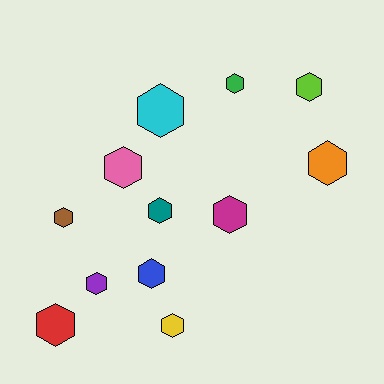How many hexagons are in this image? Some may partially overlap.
There are 12 hexagons.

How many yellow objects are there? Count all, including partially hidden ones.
There is 1 yellow object.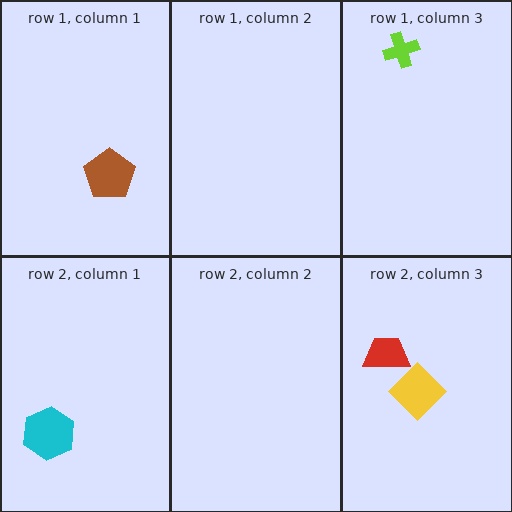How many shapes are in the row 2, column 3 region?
2.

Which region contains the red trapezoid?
The row 2, column 3 region.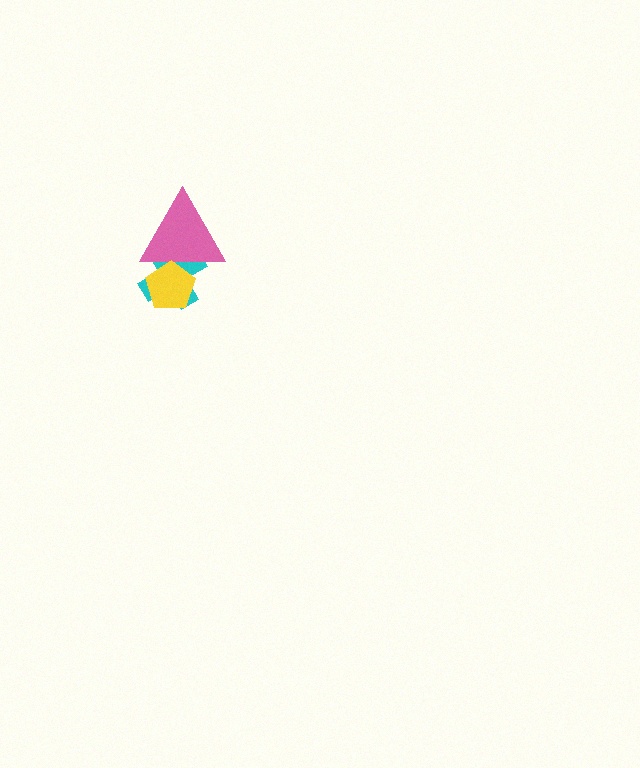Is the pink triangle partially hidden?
Yes, it is partially covered by another shape.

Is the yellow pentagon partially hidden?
No, no other shape covers it.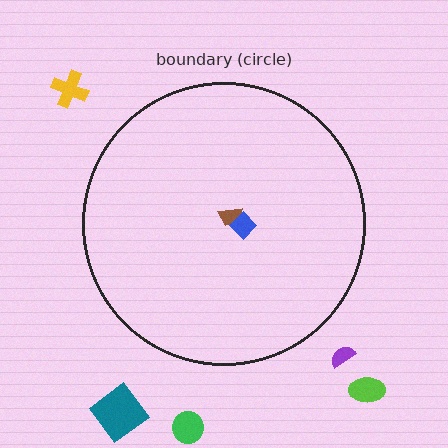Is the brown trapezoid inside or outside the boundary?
Inside.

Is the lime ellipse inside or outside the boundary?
Outside.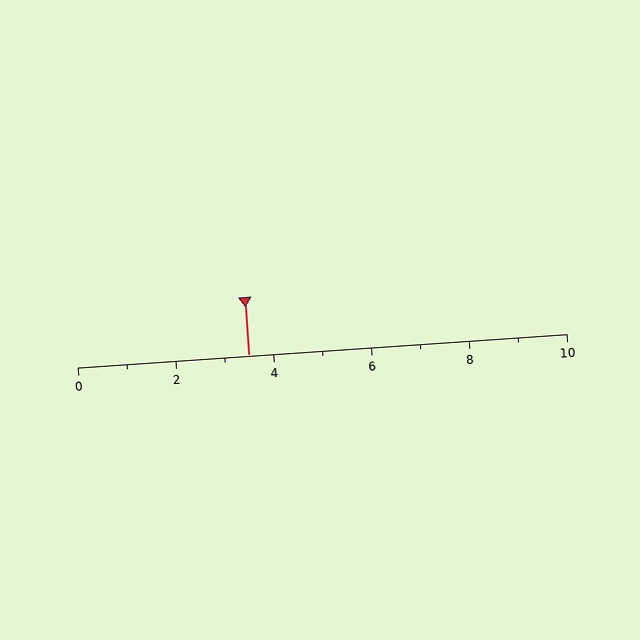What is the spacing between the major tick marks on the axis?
The major ticks are spaced 2 apart.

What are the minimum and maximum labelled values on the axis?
The axis runs from 0 to 10.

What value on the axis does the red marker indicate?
The marker indicates approximately 3.5.